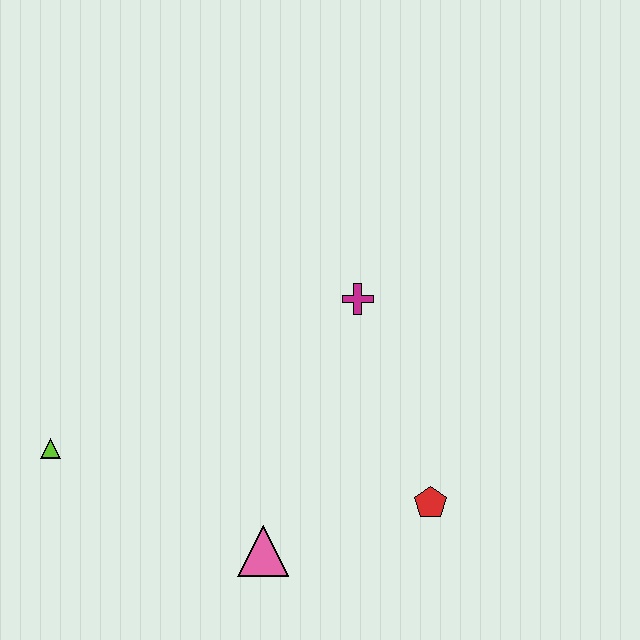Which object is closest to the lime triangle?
The pink triangle is closest to the lime triangle.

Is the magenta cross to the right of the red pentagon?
No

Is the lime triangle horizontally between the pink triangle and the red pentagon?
No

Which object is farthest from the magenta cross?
The lime triangle is farthest from the magenta cross.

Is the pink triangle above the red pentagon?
No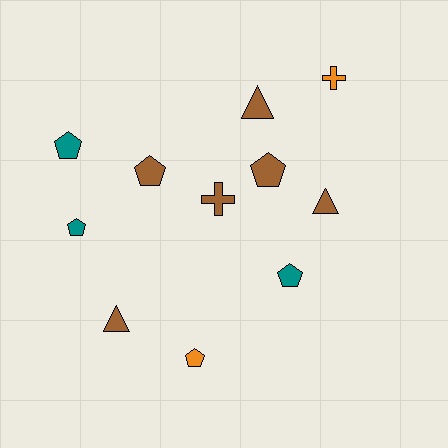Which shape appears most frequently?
Pentagon, with 6 objects.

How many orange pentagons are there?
There is 1 orange pentagon.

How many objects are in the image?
There are 11 objects.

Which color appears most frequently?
Brown, with 6 objects.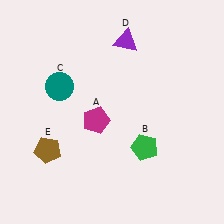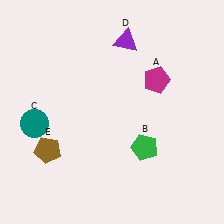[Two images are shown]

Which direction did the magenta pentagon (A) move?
The magenta pentagon (A) moved right.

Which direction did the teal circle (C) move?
The teal circle (C) moved down.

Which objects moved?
The objects that moved are: the magenta pentagon (A), the teal circle (C).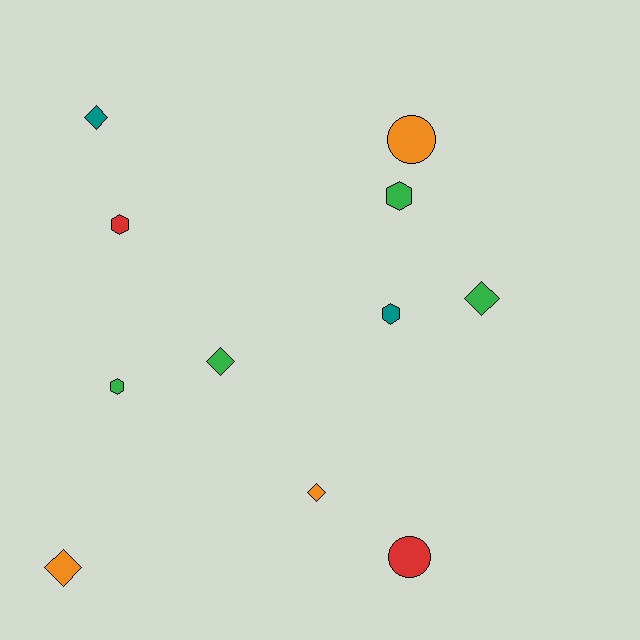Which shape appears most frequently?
Diamond, with 5 objects.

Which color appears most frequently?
Green, with 4 objects.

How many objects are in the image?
There are 11 objects.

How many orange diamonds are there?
There are 2 orange diamonds.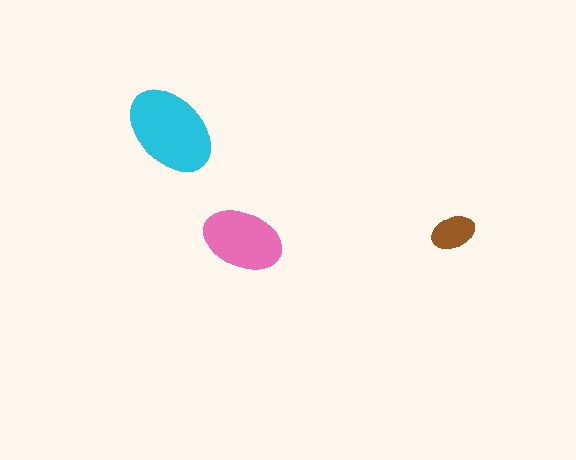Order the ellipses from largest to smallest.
the cyan one, the pink one, the brown one.